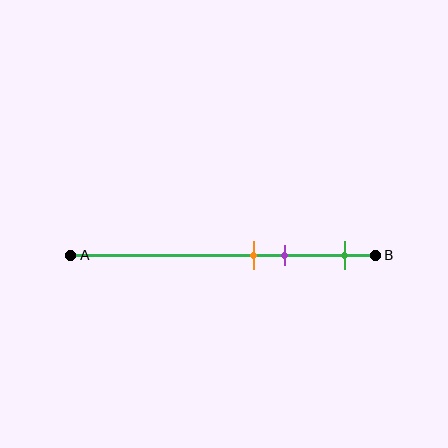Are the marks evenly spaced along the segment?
No, the marks are not evenly spaced.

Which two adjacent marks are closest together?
The orange and purple marks are the closest adjacent pair.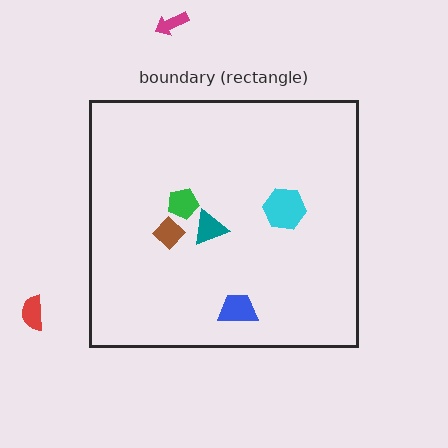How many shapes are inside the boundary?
5 inside, 2 outside.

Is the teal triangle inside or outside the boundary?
Inside.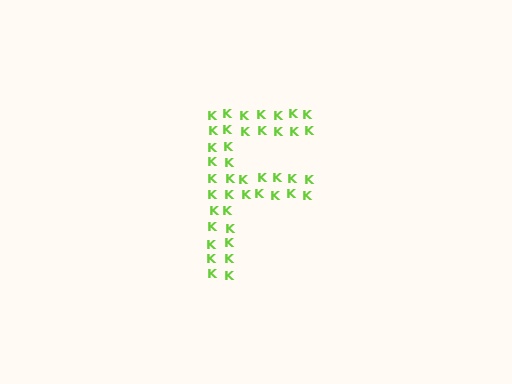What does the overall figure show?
The overall figure shows the letter F.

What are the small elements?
The small elements are letter K's.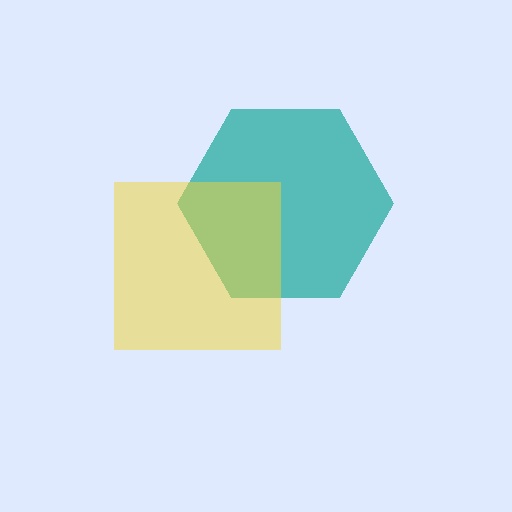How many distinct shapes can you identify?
There are 2 distinct shapes: a teal hexagon, a yellow square.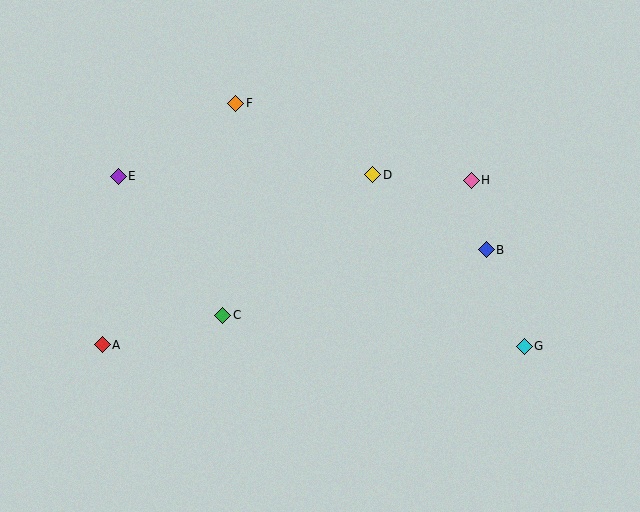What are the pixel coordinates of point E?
Point E is at (118, 176).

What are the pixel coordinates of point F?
Point F is at (236, 103).